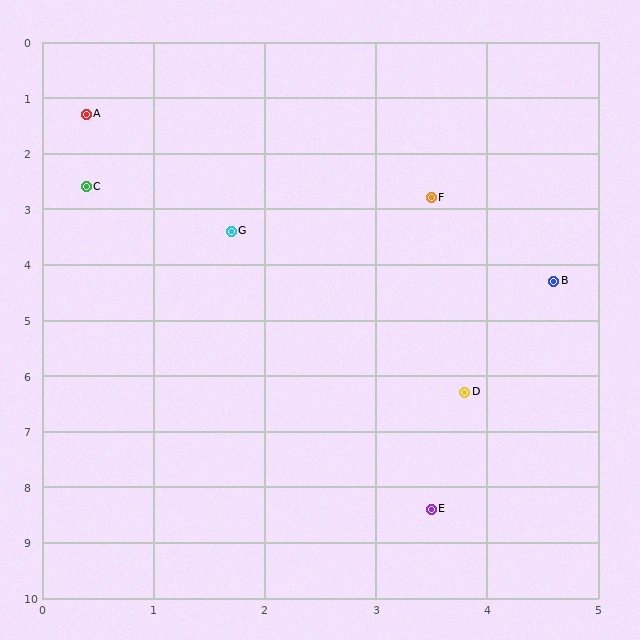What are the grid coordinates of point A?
Point A is at approximately (0.4, 1.3).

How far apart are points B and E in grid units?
Points B and E are about 4.2 grid units apart.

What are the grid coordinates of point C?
Point C is at approximately (0.4, 2.6).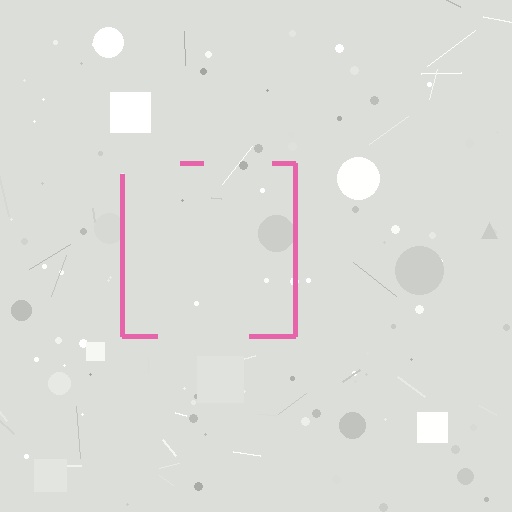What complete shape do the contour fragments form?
The contour fragments form a square.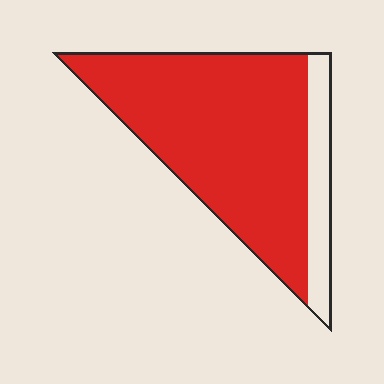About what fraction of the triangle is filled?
About five sixths (5/6).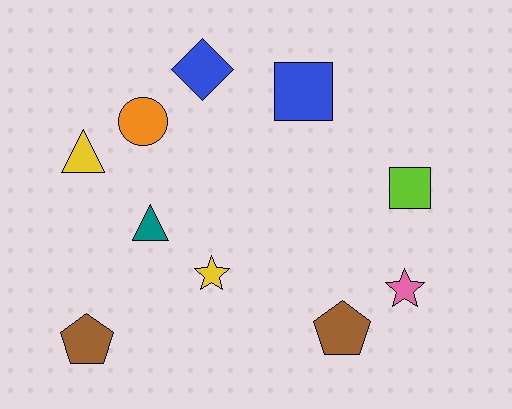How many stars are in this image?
There are 2 stars.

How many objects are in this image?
There are 10 objects.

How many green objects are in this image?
There are no green objects.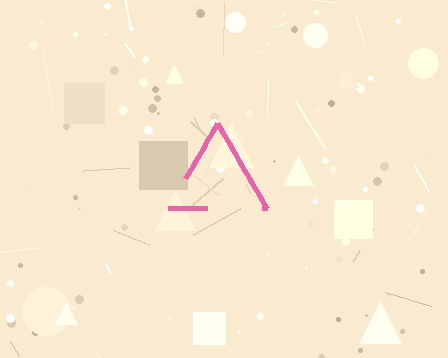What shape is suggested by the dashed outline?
The dashed outline suggests a triangle.